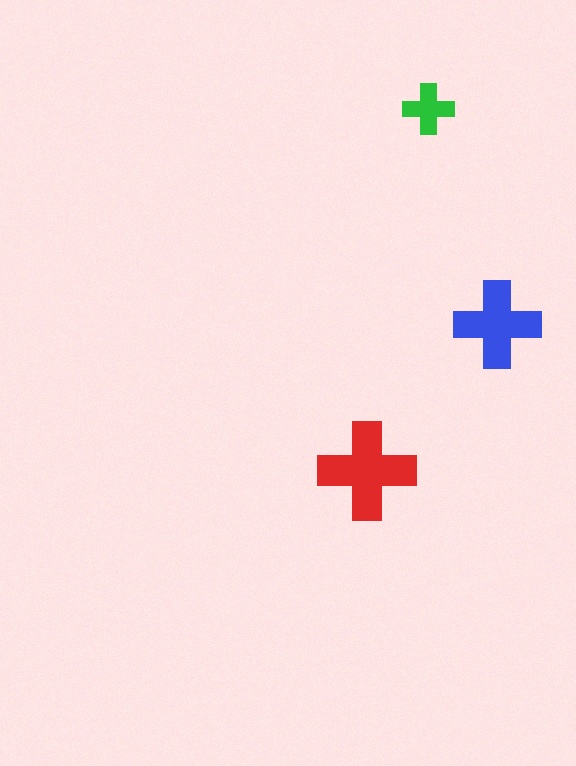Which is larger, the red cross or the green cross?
The red one.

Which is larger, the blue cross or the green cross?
The blue one.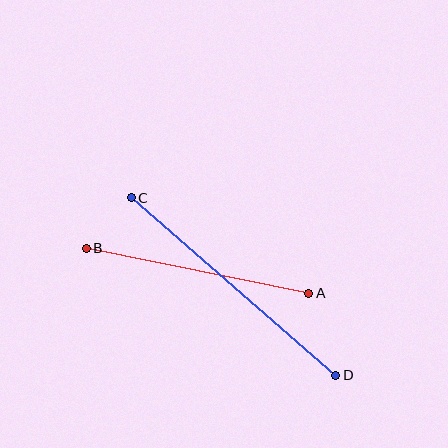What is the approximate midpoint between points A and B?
The midpoint is at approximately (197, 271) pixels.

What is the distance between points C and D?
The distance is approximately 271 pixels.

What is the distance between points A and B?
The distance is approximately 227 pixels.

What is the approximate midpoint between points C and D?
The midpoint is at approximately (234, 286) pixels.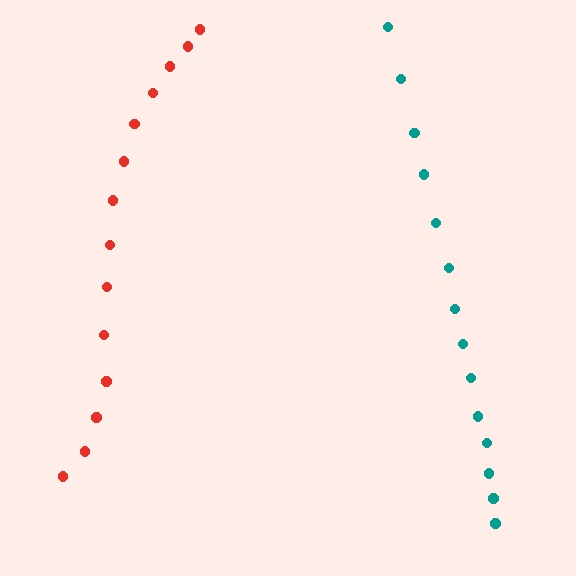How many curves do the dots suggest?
There are 2 distinct paths.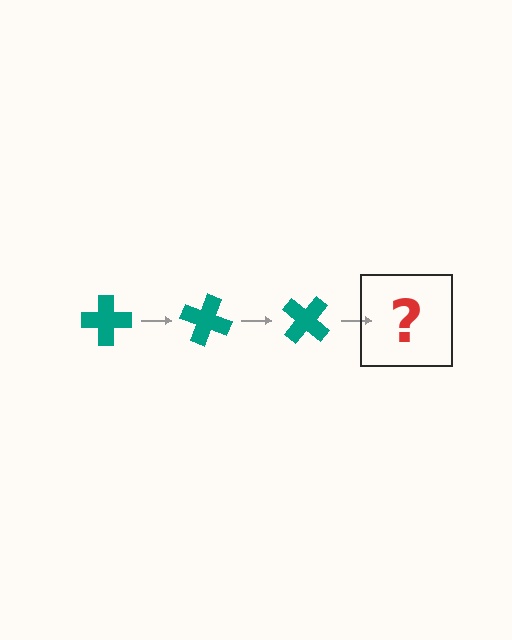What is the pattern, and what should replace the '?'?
The pattern is that the cross rotates 20 degrees each step. The '?' should be a teal cross rotated 60 degrees.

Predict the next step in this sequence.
The next step is a teal cross rotated 60 degrees.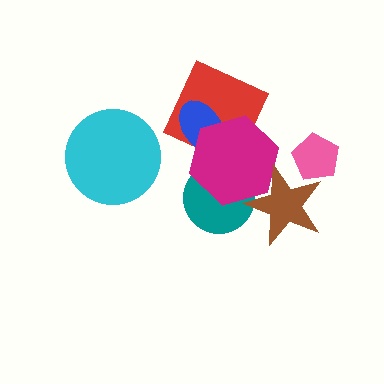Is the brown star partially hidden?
No, no other shape covers it.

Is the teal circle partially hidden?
Yes, it is partially covered by another shape.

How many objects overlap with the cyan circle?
0 objects overlap with the cyan circle.